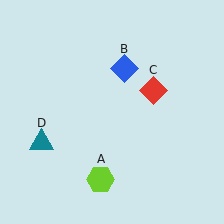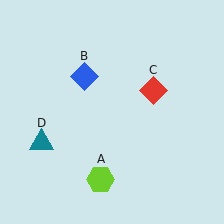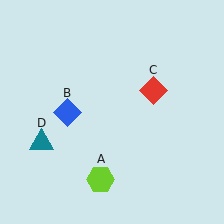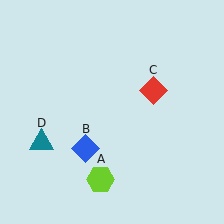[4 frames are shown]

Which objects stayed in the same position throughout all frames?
Lime hexagon (object A) and red diamond (object C) and teal triangle (object D) remained stationary.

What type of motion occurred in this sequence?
The blue diamond (object B) rotated counterclockwise around the center of the scene.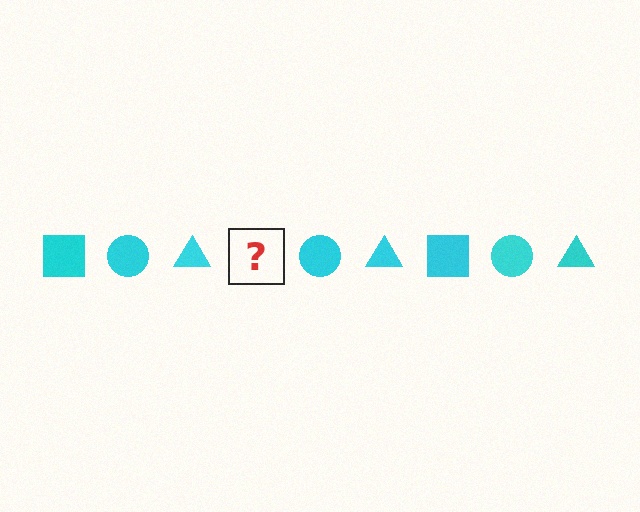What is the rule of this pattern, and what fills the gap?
The rule is that the pattern cycles through square, circle, triangle shapes in cyan. The gap should be filled with a cyan square.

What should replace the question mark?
The question mark should be replaced with a cyan square.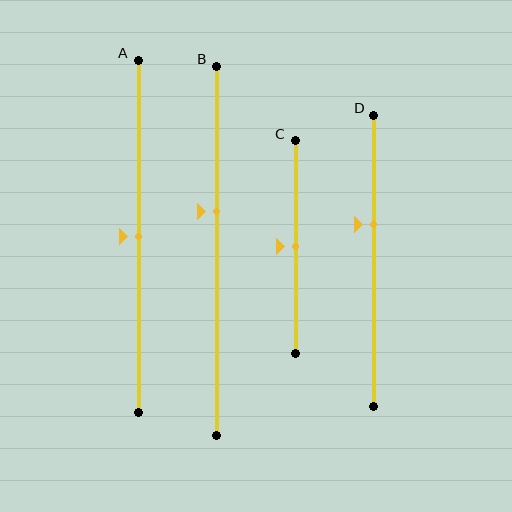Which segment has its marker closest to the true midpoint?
Segment A has its marker closest to the true midpoint.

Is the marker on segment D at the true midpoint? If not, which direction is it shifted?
No, the marker on segment D is shifted upward by about 12% of the segment length.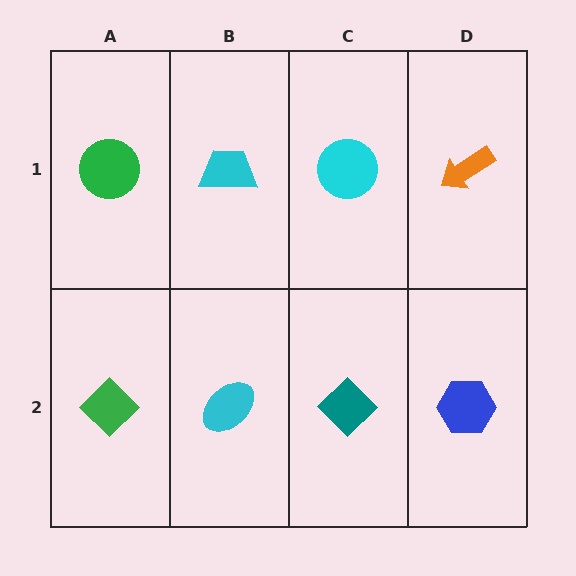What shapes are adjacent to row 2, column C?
A cyan circle (row 1, column C), a cyan ellipse (row 2, column B), a blue hexagon (row 2, column D).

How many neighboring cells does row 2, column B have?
3.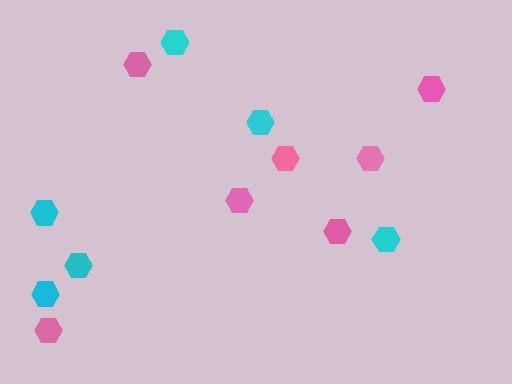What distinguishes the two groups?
There are 2 groups: one group of cyan hexagons (6) and one group of pink hexagons (7).